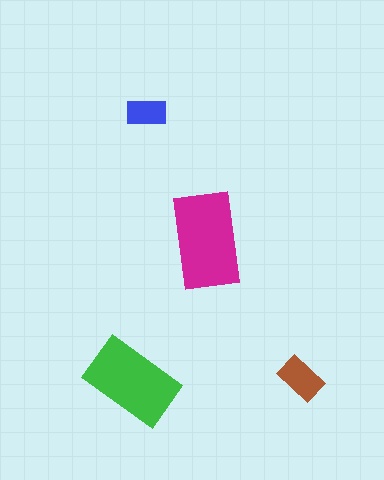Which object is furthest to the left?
The green rectangle is leftmost.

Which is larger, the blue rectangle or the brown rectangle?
The brown one.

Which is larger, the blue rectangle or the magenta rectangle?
The magenta one.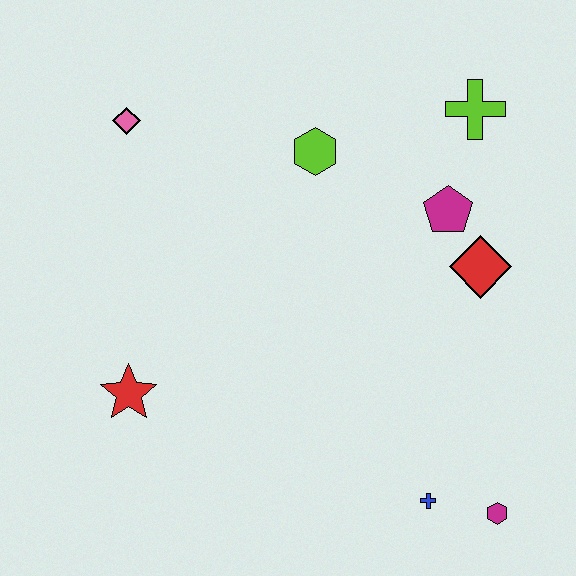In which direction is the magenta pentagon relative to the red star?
The magenta pentagon is to the right of the red star.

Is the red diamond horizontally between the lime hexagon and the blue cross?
No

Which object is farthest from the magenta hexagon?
The pink diamond is farthest from the magenta hexagon.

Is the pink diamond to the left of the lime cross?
Yes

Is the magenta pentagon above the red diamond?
Yes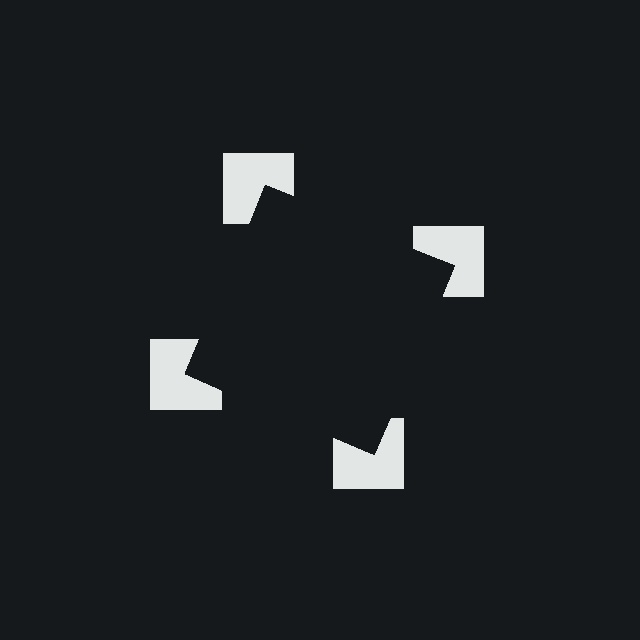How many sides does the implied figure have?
4 sides.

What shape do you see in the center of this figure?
An illusory square — its edges are inferred from the aligned wedge cuts in the notched squares, not physically drawn.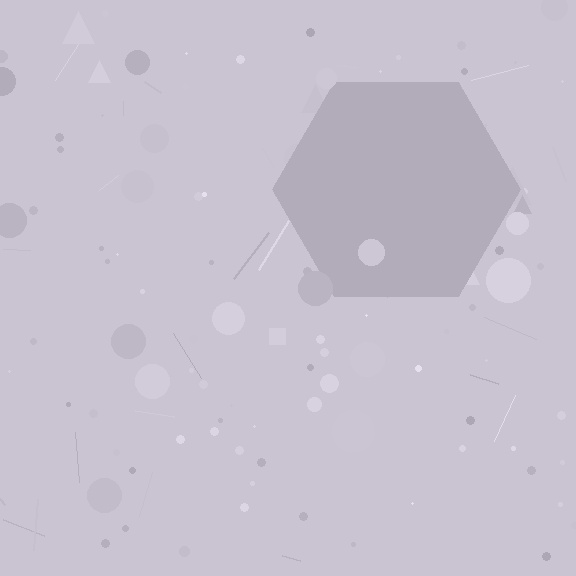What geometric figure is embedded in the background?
A hexagon is embedded in the background.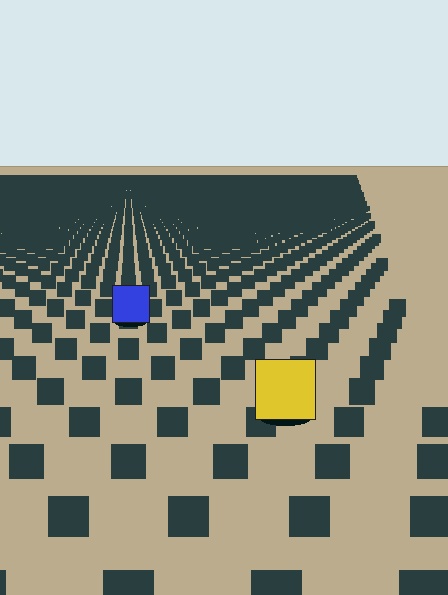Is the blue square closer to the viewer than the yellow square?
No. The yellow square is closer — you can tell from the texture gradient: the ground texture is coarser near it.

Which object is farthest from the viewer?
The blue square is farthest from the viewer. It appears smaller and the ground texture around it is denser.